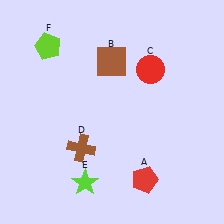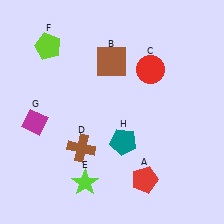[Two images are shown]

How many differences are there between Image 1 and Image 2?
There are 2 differences between the two images.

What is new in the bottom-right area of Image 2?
A teal pentagon (H) was added in the bottom-right area of Image 2.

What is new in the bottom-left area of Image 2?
A magenta diamond (G) was added in the bottom-left area of Image 2.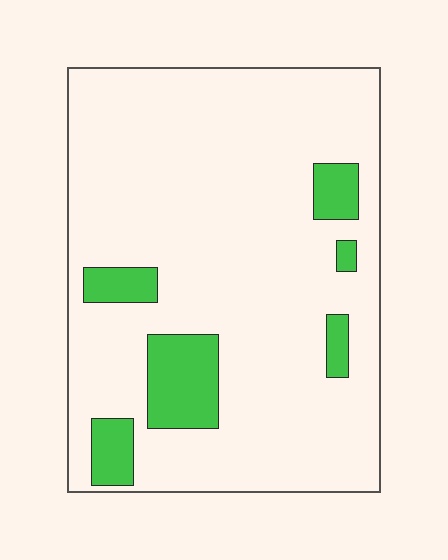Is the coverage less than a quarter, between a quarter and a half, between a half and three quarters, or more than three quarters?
Less than a quarter.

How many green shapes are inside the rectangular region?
6.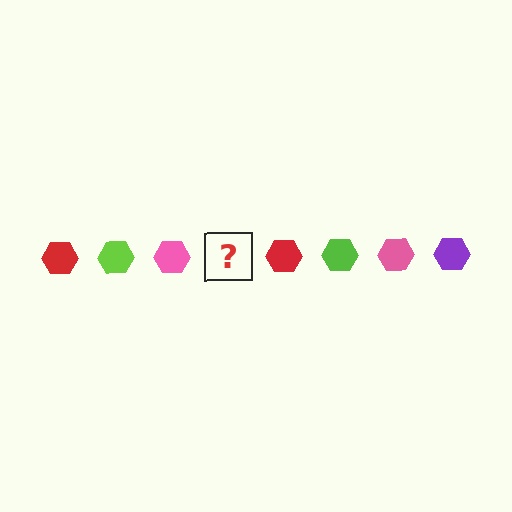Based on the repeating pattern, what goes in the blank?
The blank should be a purple hexagon.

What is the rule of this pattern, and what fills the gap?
The rule is that the pattern cycles through red, lime, pink, purple hexagons. The gap should be filled with a purple hexagon.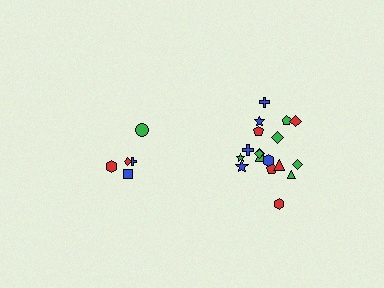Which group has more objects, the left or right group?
The right group.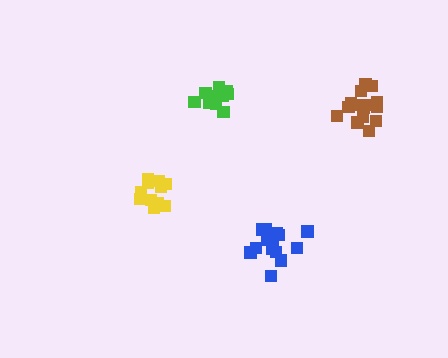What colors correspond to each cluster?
The clusters are colored: yellow, green, brown, blue.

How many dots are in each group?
Group 1: 11 dots, Group 2: 11 dots, Group 3: 15 dots, Group 4: 15 dots (52 total).